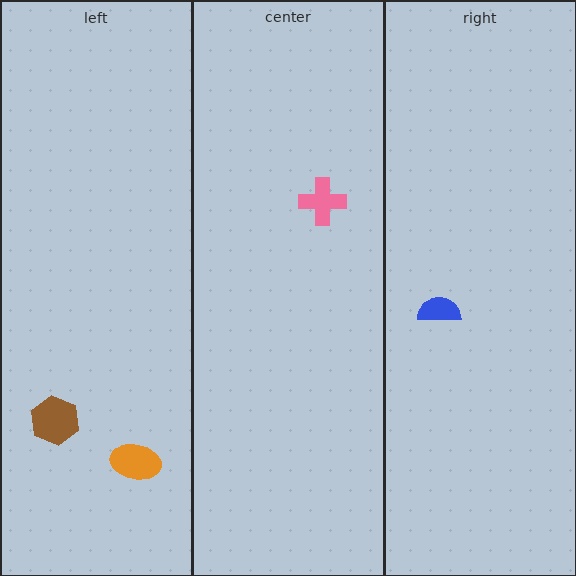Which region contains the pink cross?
The center region.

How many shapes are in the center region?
1.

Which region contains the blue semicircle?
The right region.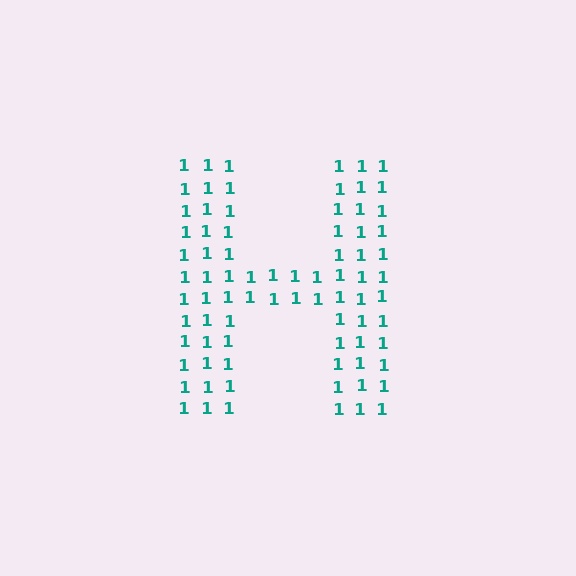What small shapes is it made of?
It is made of small digit 1's.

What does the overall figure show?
The overall figure shows the letter H.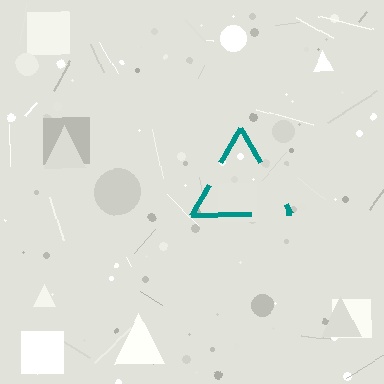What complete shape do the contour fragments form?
The contour fragments form a triangle.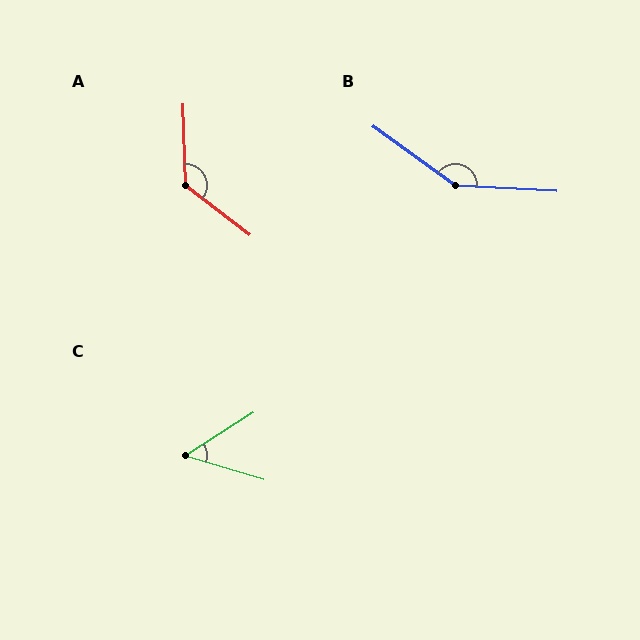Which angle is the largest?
B, at approximately 147 degrees.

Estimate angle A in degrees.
Approximately 130 degrees.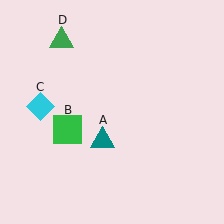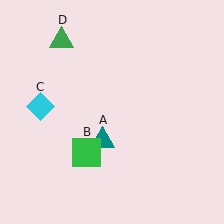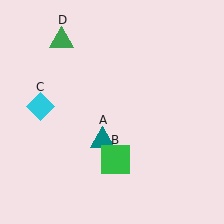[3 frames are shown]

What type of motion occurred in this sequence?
The green square (object B) rotated counterclockwise around the center of the scene.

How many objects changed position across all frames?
1 object changed position: green square (object B).